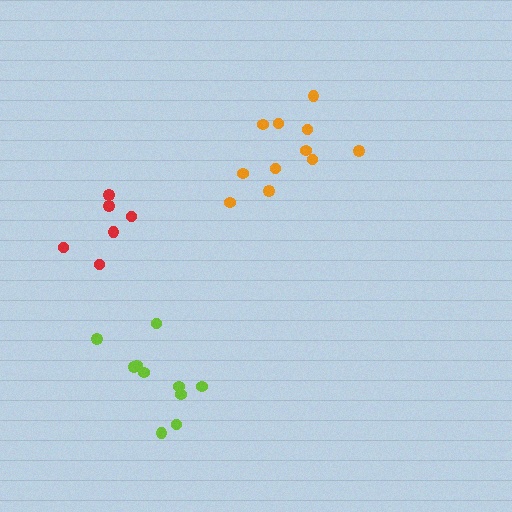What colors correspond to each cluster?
The clusters are colored: red, orange, lime.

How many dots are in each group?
Group 1: 6 dots, Group 2: 11 dots, Group 3: 10 dots (27 total).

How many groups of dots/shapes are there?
There are 3 groups.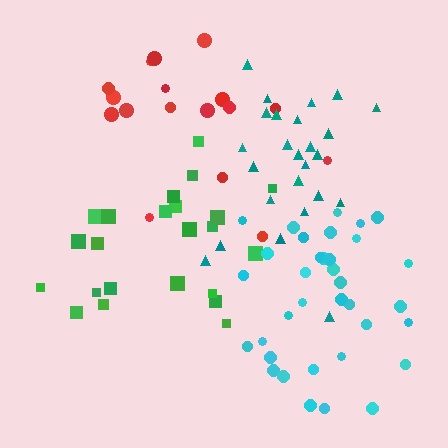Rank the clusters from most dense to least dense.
teal, cyan, red, green.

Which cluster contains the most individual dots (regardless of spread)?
Cyan (35).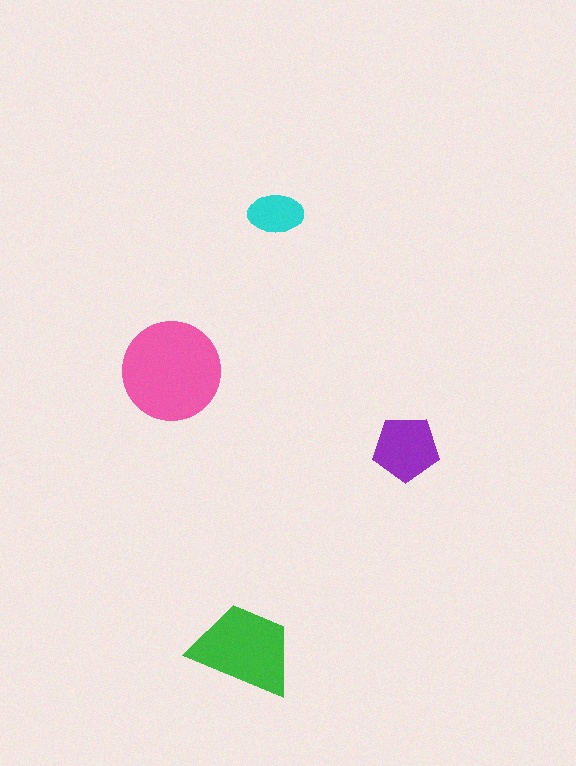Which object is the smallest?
The cyan ellipse.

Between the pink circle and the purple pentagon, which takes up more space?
The pink circle.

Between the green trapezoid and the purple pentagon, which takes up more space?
The green trapezoid.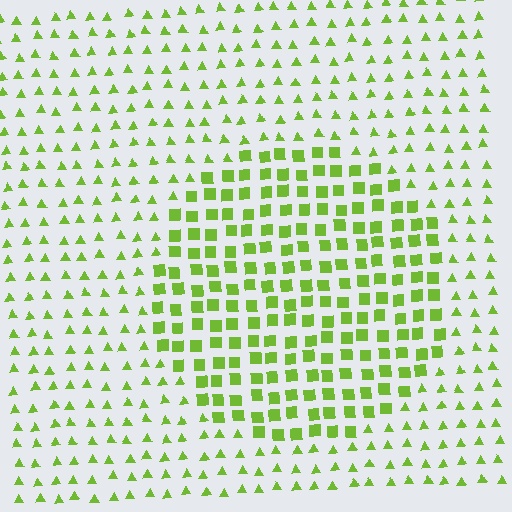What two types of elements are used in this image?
The image uses squares inside the circle region and triangles outside it.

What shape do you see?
I see a circle.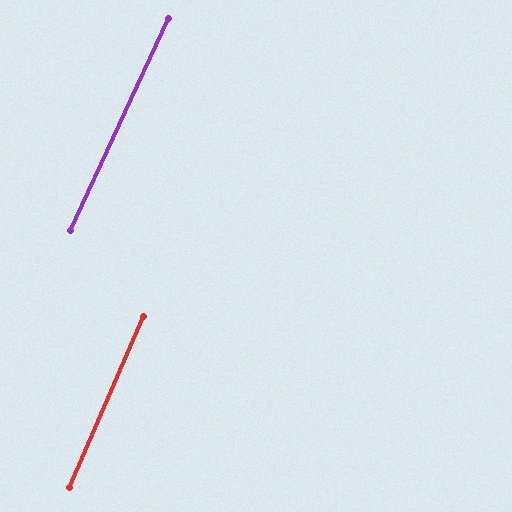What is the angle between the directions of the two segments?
Approximately 1 degree.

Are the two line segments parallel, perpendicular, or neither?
Parallel — their directions differ by only 1.3°.